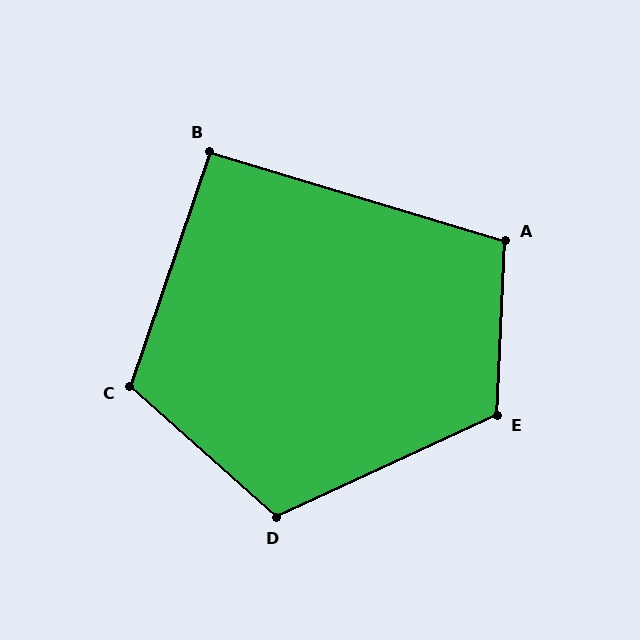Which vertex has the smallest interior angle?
B, at approximately 92 degrees.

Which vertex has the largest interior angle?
E, at approximately 117 degrees.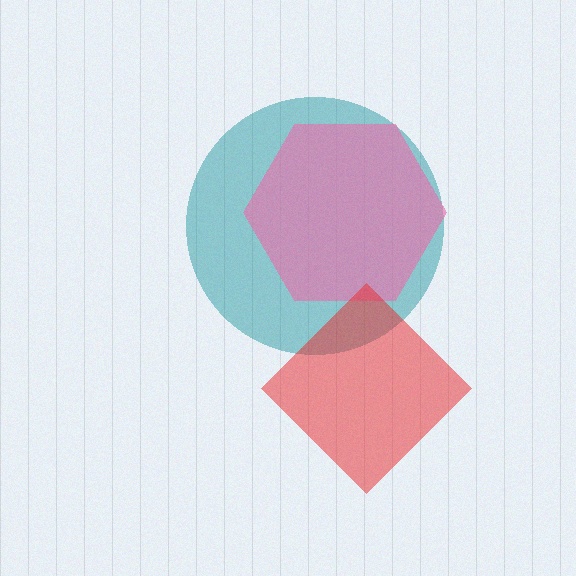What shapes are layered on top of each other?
The layered shapes are: a teal circle, a pink hexagon, a red diamond.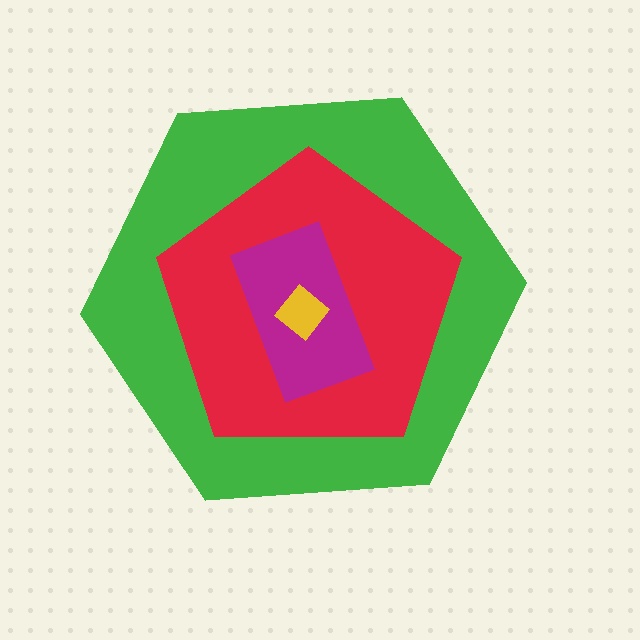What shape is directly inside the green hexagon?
The red pentagon.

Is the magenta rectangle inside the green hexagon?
Yes.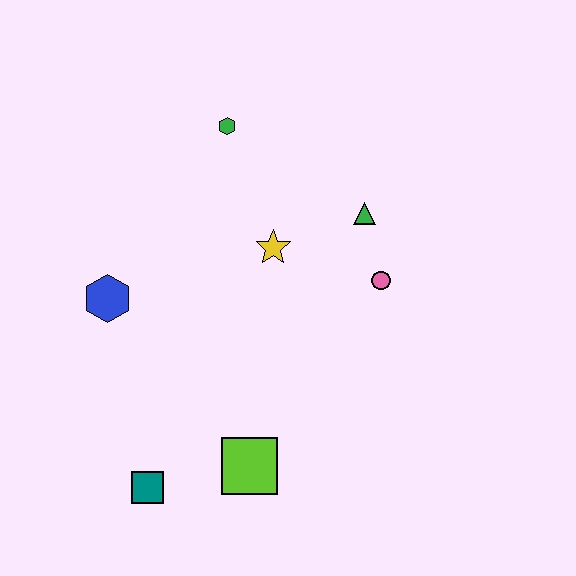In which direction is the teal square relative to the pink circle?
The teal square is to the left of the pink circle.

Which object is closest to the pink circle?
The green triangle is closest to the pink circle.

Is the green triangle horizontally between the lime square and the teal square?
No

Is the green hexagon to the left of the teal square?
No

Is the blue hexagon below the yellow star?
Yes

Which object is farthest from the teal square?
The green hexagon is farthest from the teal square.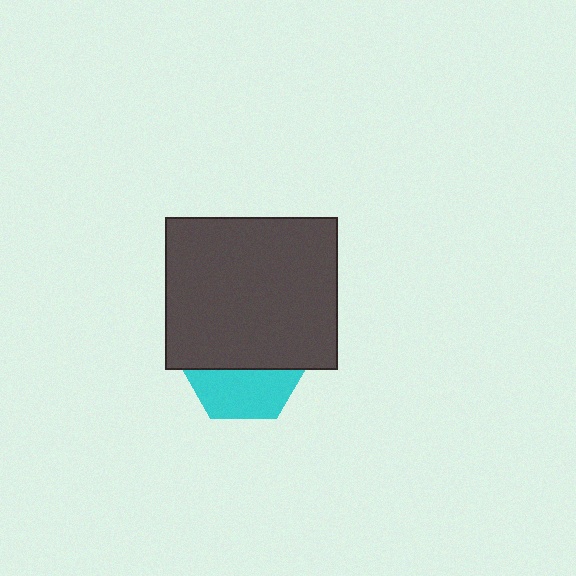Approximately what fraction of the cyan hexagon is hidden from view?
Roughly 60% of the cyan hexagon is hidden behind the dark gray rectangle.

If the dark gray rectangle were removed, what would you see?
You would see the complete cyan hexagon.